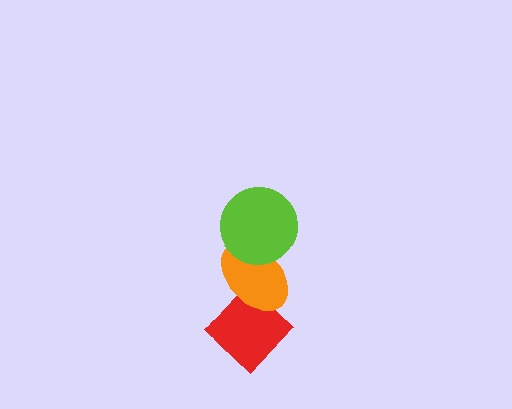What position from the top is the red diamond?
The red diamond is 3rd from the top.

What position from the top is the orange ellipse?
The orange ellipse is 2nd from the top.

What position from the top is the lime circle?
The lime circle is 1st from the top.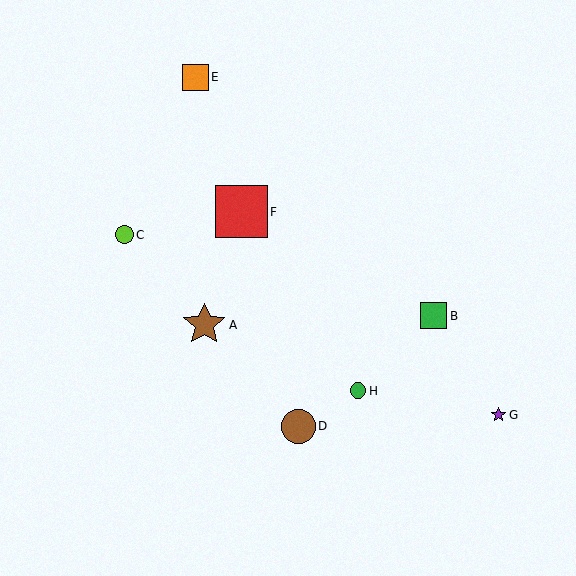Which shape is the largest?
The red square (labeled F) is the largest.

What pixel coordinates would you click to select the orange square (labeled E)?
Click at (195, 77) to select the orange square E.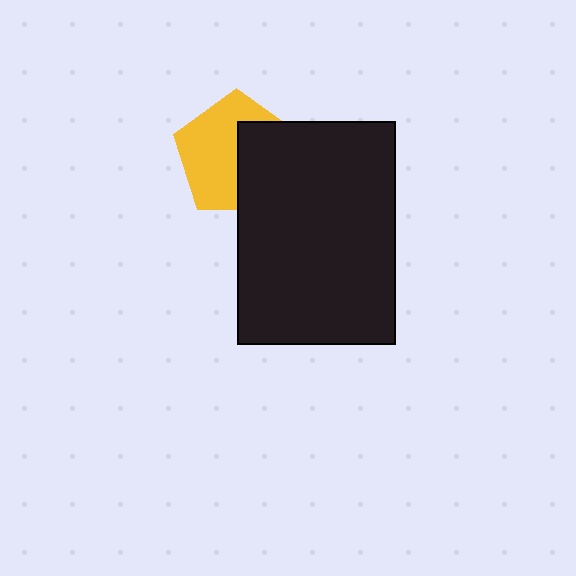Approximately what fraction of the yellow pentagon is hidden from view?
Roughly 42% of the yellow pentagon is hidden behind the black rectangle.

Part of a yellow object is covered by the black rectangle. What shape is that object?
It is a pentagon.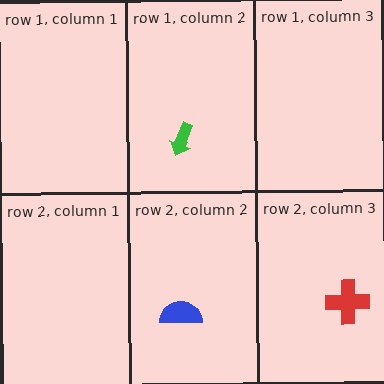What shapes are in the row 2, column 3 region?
The red cross.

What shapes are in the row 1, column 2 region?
The green arrow.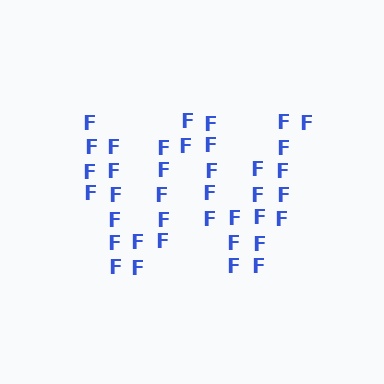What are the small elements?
The small elements are letter F's.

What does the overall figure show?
The overall figure shows the letter W.